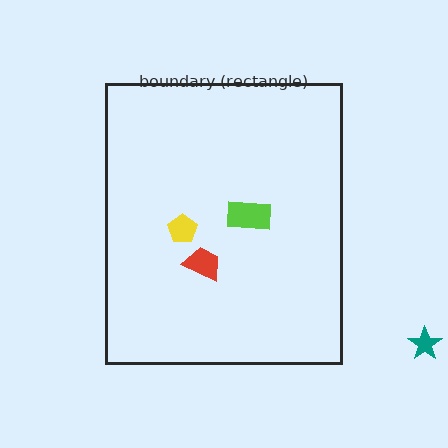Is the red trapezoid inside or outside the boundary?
Inside.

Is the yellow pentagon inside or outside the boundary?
Inside.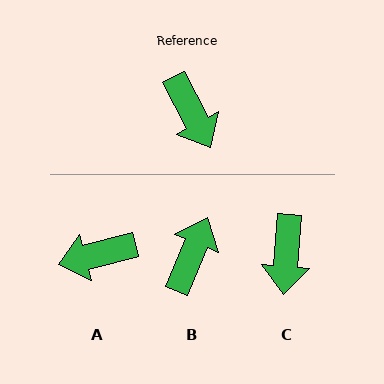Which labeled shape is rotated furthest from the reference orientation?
B, about 130 degrees away.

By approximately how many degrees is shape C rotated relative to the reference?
Approximately 32 degrees clockwise.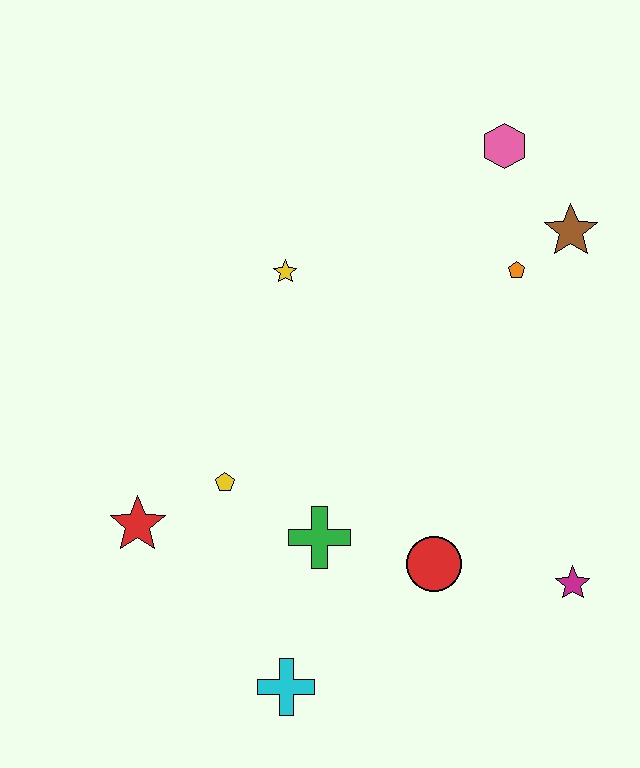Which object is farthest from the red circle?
The pink hexagon is farthest from the red circle.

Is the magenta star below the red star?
Yes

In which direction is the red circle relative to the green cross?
The red circle is to the right of the green cross.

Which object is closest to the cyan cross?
The green cross is closest to the cyan cross.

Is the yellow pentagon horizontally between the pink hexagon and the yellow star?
No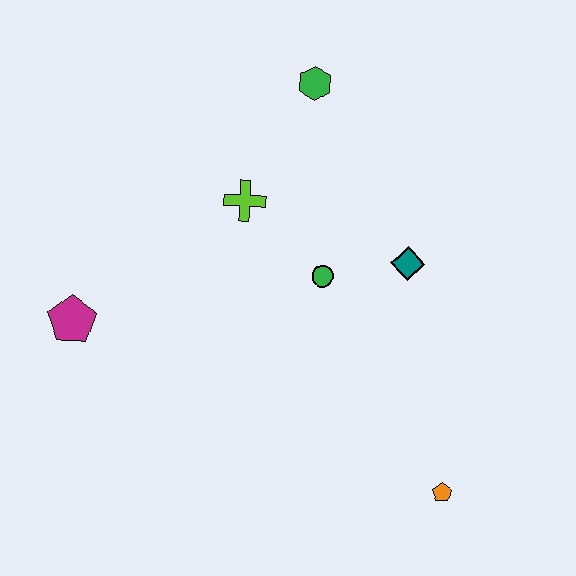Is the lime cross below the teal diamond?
No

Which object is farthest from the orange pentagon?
The green hexagon is farthest from the orange pentagon.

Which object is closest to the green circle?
The teal diamond is closest to the green circle.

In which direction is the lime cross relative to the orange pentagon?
The lime cross is above the orange pentagon.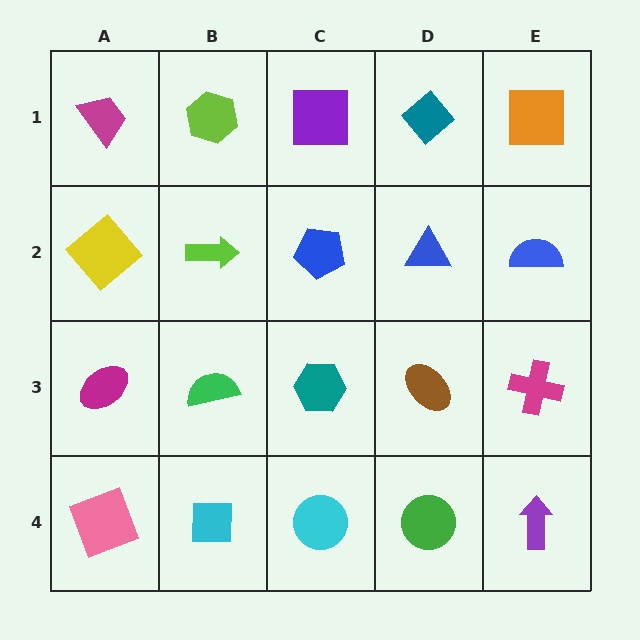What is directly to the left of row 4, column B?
A pink square.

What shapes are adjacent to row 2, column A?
A magenta trapezoid (row 1, column A), a magenta ellipse (row 3, column A), a lime arrow (row 2, column B).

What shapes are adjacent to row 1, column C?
A blue pentagon (row 2, column C), a lime hexagon (row 1, column B), a teal diamond (row 1, column D).